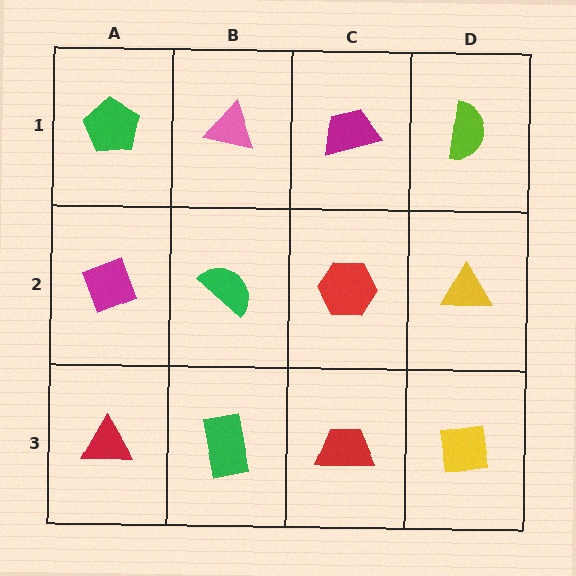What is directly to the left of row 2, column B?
A magenta diamond.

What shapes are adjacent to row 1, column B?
A green semicircle (row 2, column B), a green pentagon (row 1, column A), a magenta trapezoid (row 1, column C).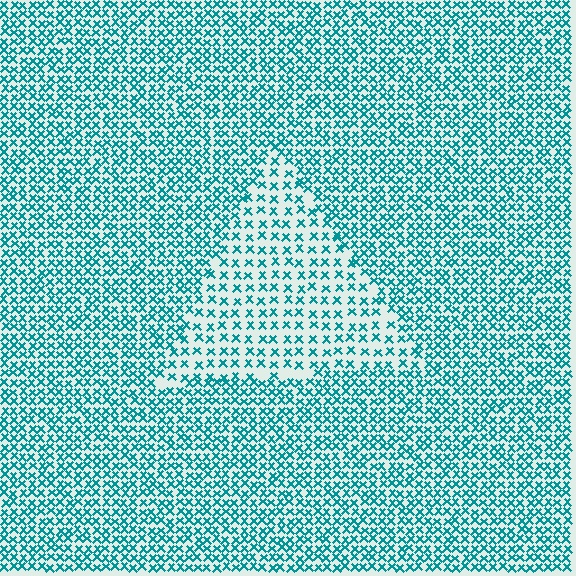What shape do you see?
I see a triangle.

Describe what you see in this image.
The image contains small teal elements arranged at two different densities. A triangle-shaped region is visible where the elements are less densely packed than the surrounding area.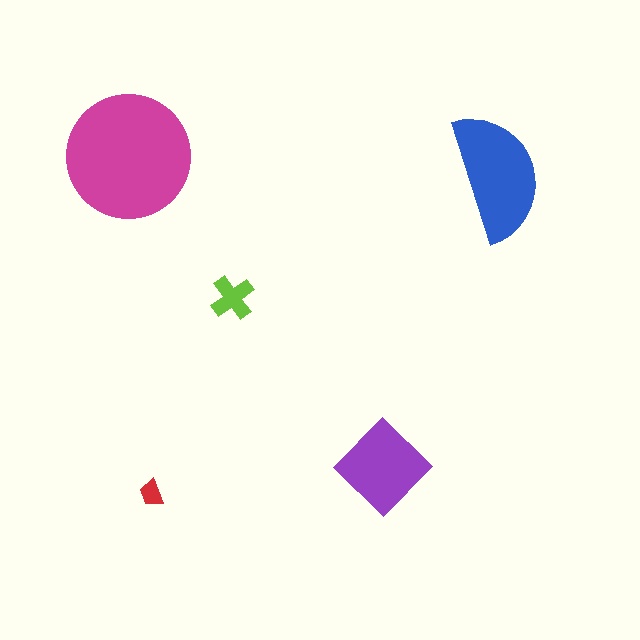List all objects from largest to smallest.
The magenta circle, the blue semicircle, the purple diamond, the lime cross, the red trapezoid.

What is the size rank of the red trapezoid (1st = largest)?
5th.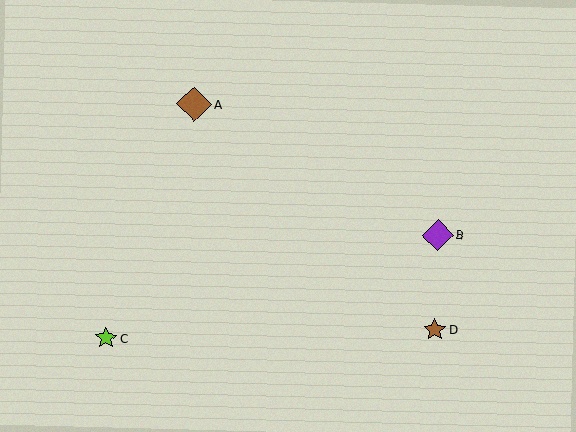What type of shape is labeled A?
Shape A is a brown diamond.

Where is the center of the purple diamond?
The center of the purple diamond is at (438, 235).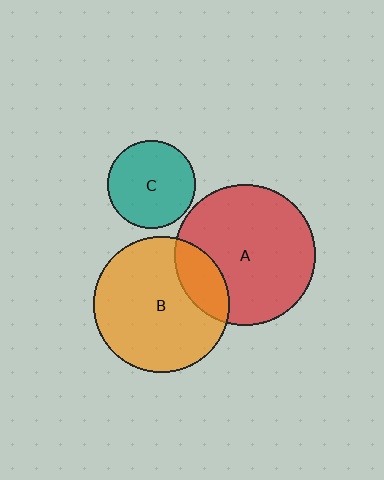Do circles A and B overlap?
Yes.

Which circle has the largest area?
Circle A (red).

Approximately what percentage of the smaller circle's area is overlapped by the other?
Approximately 20%.